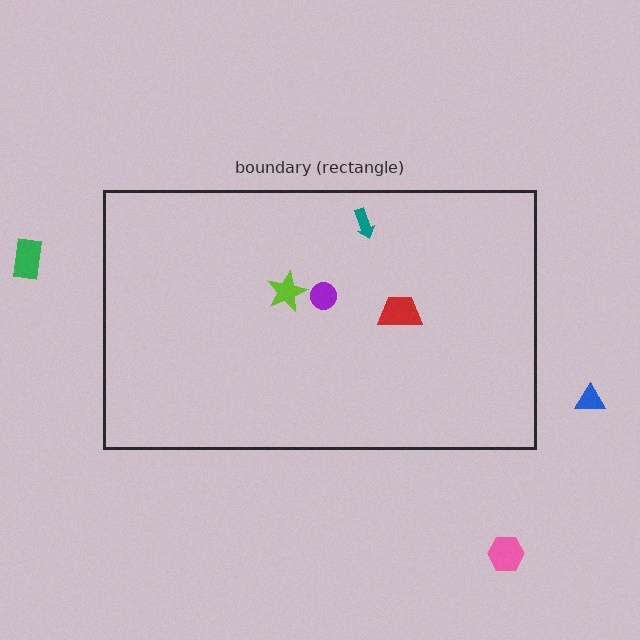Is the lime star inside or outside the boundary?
Inside.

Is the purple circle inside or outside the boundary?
Inside.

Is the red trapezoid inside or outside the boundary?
Inside.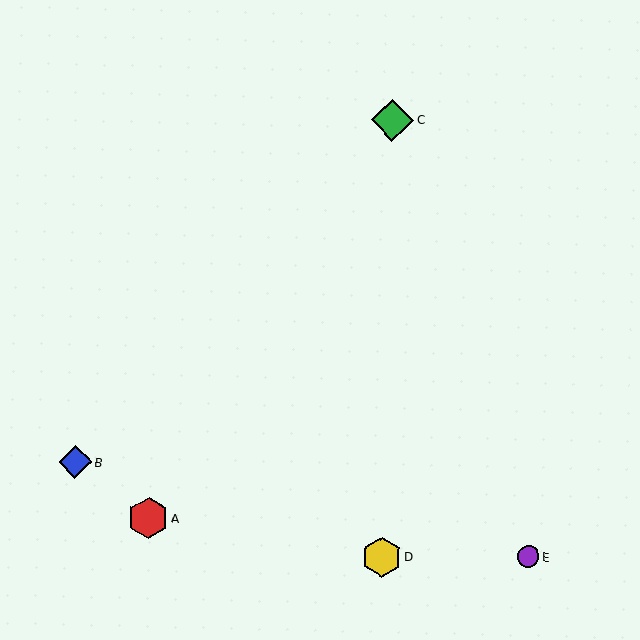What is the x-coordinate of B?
Object B is at x≈75.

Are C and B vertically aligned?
No, C is at x≈392 and B is at x≈75.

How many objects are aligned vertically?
2 objects (C, D) are aligned vertically.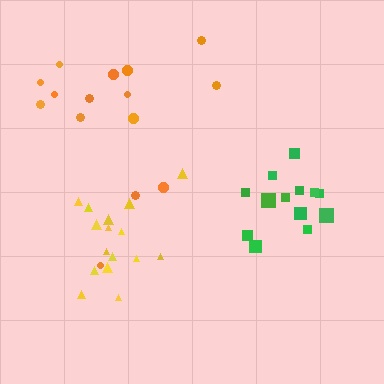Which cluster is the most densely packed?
Green.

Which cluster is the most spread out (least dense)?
Orange.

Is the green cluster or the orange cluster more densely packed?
Green.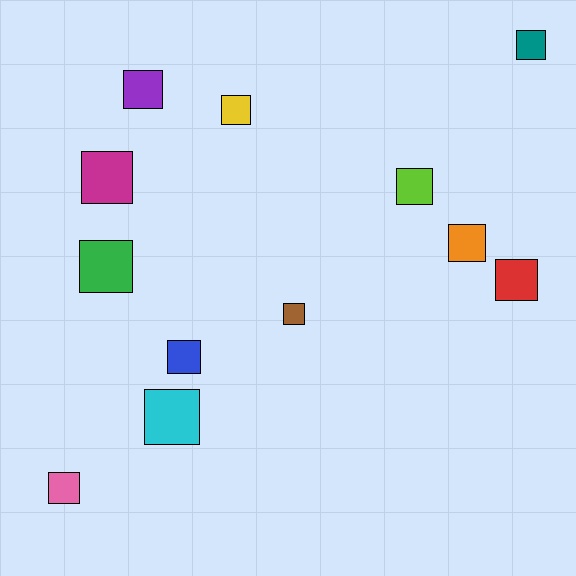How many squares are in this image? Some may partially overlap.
There are 12 squares.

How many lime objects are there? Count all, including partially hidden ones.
There is 1 lime object.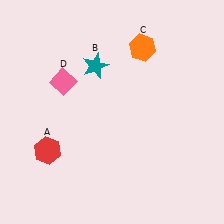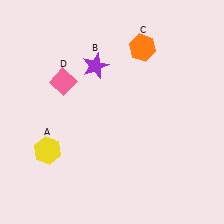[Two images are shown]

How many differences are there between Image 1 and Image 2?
There are 2 differences between the two images.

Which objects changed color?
A changed from red to yellow. B changed from teal to purple.